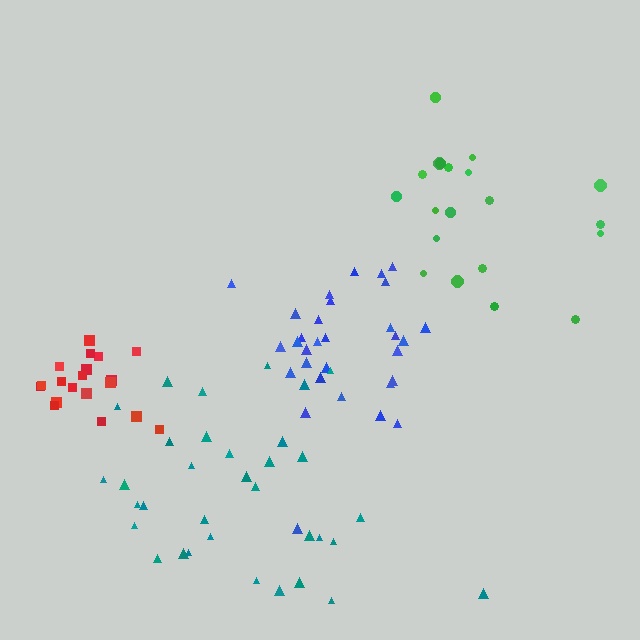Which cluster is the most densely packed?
Red.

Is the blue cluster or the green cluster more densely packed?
Blue.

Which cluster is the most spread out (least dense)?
Green.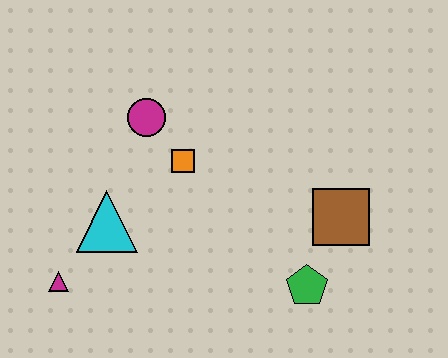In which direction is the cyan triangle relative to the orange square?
The cyan triangle is to the left of the orange square.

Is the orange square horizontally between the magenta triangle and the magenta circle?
No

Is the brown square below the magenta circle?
Yes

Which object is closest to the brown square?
The green pentagon is closest to the brown square.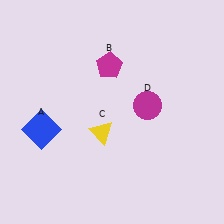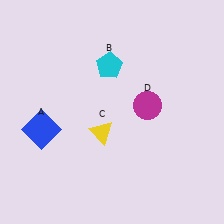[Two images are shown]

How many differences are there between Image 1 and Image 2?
There is 1 difference between the two images.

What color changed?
The pentagon (B) changed from magenta in Image 1 to cyan in Image 2.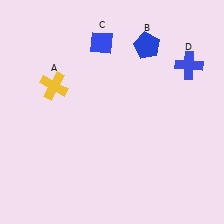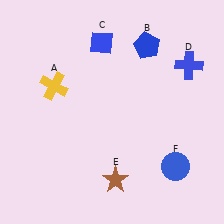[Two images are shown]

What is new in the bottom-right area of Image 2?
A brown star (E) was added in the bottom-right area of Image 2.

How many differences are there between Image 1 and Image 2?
There are 2 differences between the two images.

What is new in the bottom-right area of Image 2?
A blue circle (F) was added in the bottom-right area of Image 2.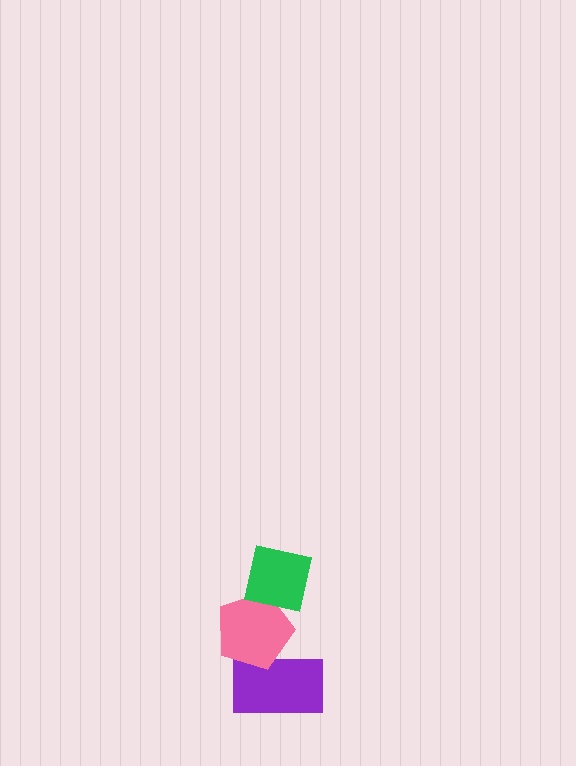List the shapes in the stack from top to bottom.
From top to bottom: the green square, the pink pentagon, the purple rectangle.